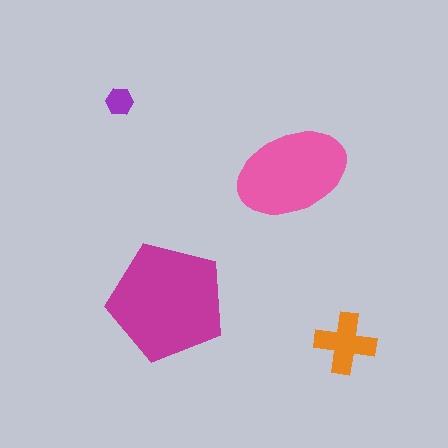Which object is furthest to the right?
The orange cross is rightmost.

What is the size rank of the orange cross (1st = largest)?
3rd.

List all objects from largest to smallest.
The magenta pentagon, the pink ellipse, the orange cross, the purple hexagon.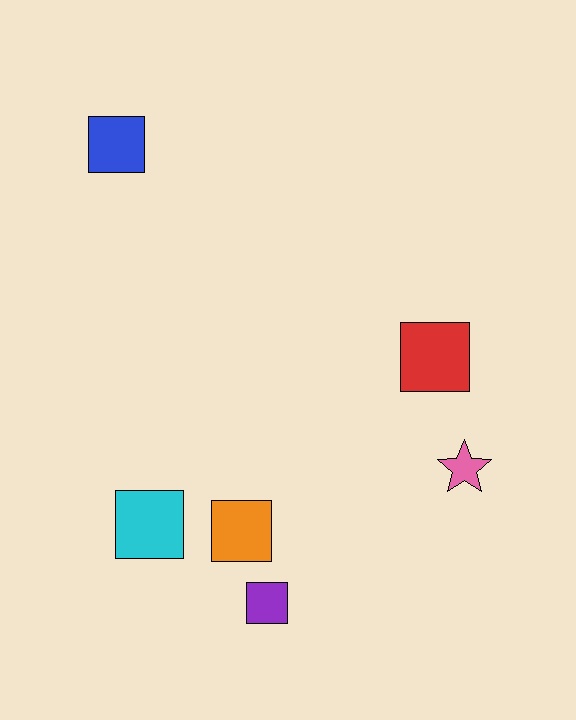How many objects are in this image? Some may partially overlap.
There are 6 objects.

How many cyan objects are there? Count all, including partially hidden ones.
There is 1 cyan object.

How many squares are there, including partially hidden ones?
There are 5 squares.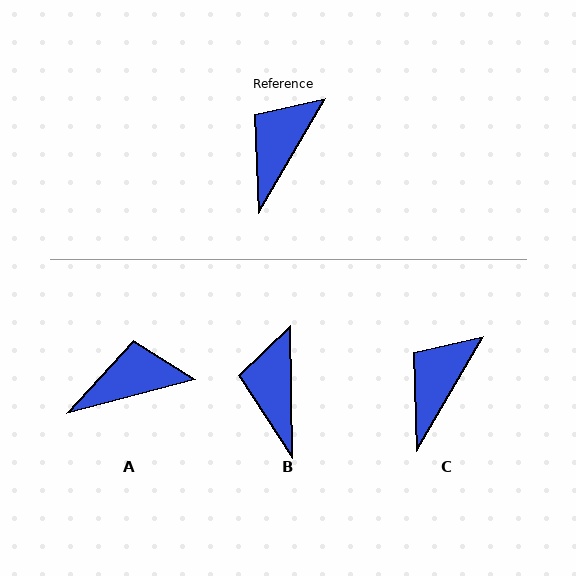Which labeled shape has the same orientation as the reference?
C.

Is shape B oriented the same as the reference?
No, it is off by about 31 degrees.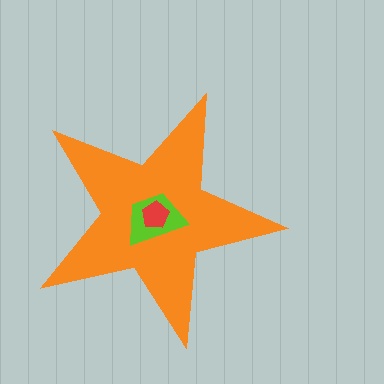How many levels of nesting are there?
3.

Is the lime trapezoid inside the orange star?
Yes.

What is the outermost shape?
The orange star.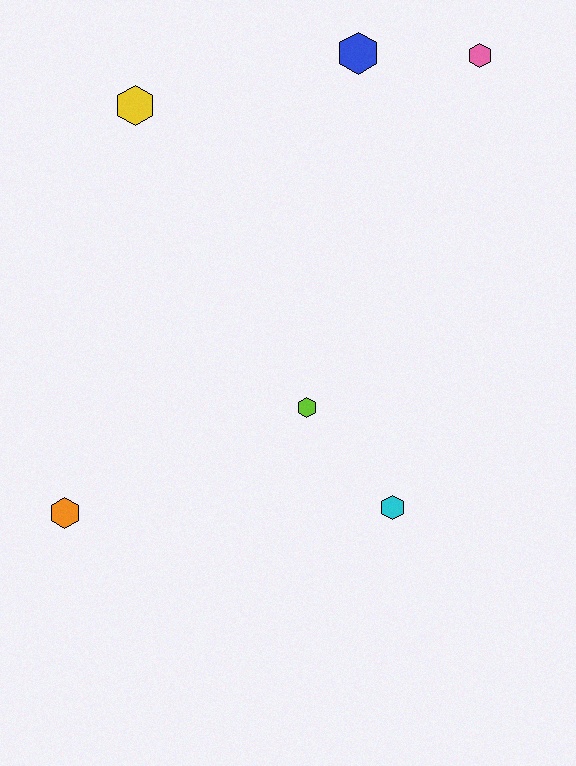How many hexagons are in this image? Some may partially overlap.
There are 6 hexagons.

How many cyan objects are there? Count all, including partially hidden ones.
There is 1 cyan object.